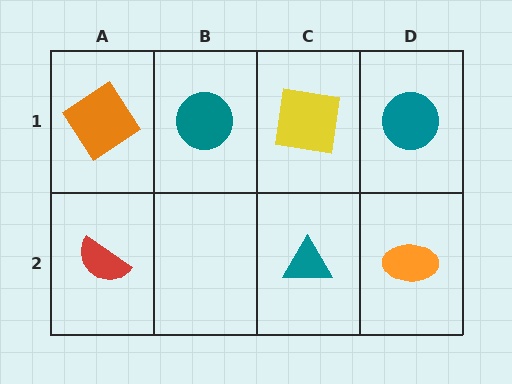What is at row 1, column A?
An orange diamond.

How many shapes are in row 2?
3 shapes.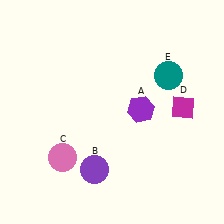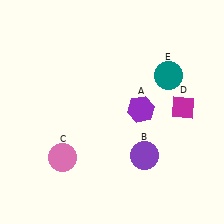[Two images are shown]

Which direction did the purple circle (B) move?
The purple circle (B) moved right.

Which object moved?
The purple circle (B) moved right.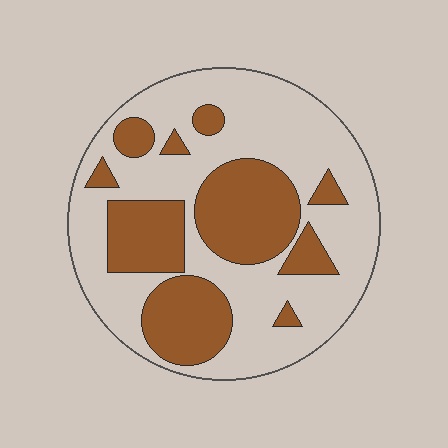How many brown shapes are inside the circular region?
10.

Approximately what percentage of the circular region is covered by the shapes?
Approximately 35%.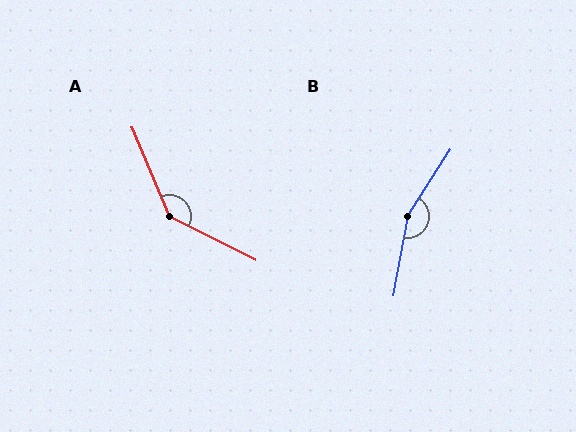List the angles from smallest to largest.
A (140°), B (157°).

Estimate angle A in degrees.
Approximately 140 degrees.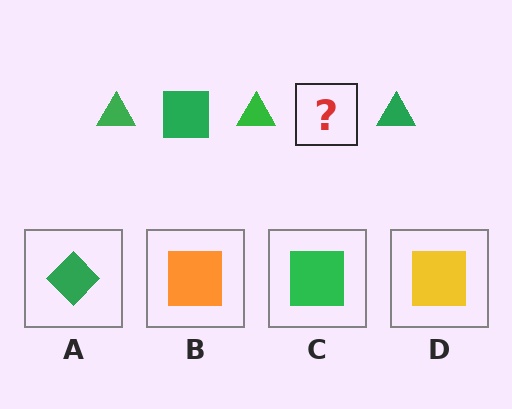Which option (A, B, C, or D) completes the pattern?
C.